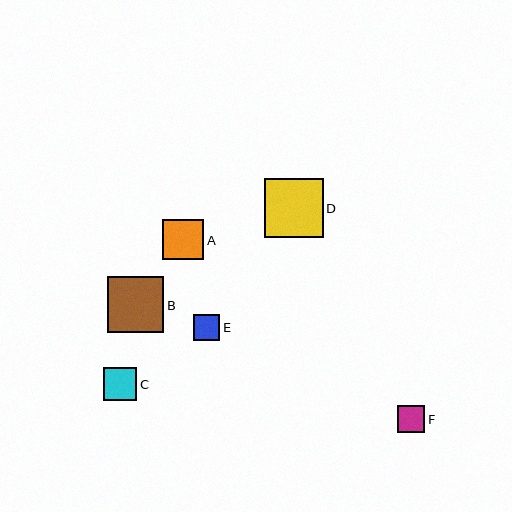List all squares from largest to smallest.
From largest to smallest: D, B, A, C, F, E.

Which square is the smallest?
Square E is the smallest with a size of approximately 26 pixels.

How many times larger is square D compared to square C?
Square D is approximately 1.8 times the size of square C.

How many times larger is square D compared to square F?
Square D is approximately 2.1 times the size of square F.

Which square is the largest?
Square D is the largest with a size of approximately 59 pixels.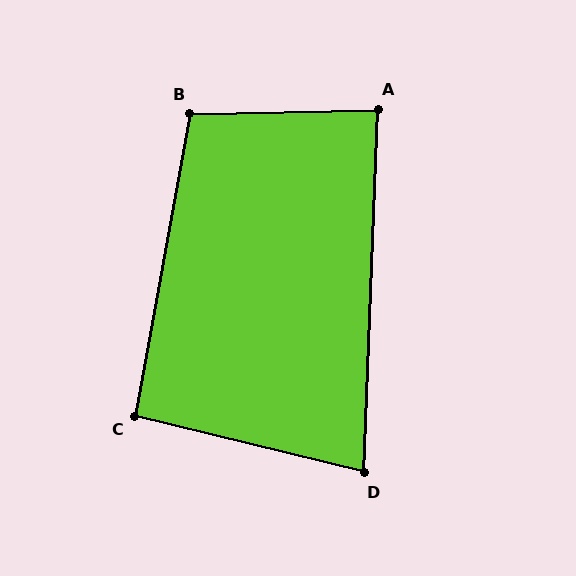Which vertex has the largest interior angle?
B, at approximately 102 degrees.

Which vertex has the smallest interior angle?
D, at approximately 78 degrees.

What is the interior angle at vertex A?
Approximately 87 degrees (approximately right).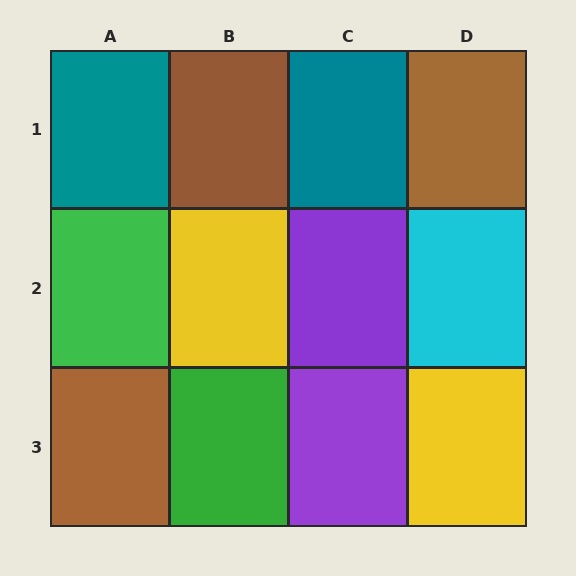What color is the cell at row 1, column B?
Brown.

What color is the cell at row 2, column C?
Purple.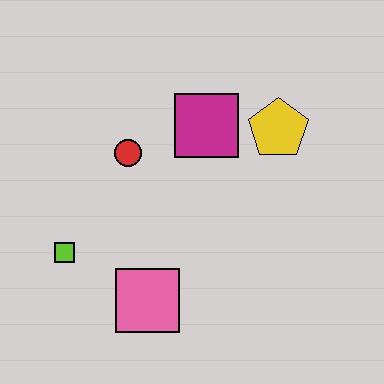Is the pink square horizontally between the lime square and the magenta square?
Yes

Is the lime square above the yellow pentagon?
No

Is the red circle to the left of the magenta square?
Yes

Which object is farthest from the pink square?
The yellow pentagon is farthest from the pink square.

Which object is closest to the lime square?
The pink square is closest to the lime square.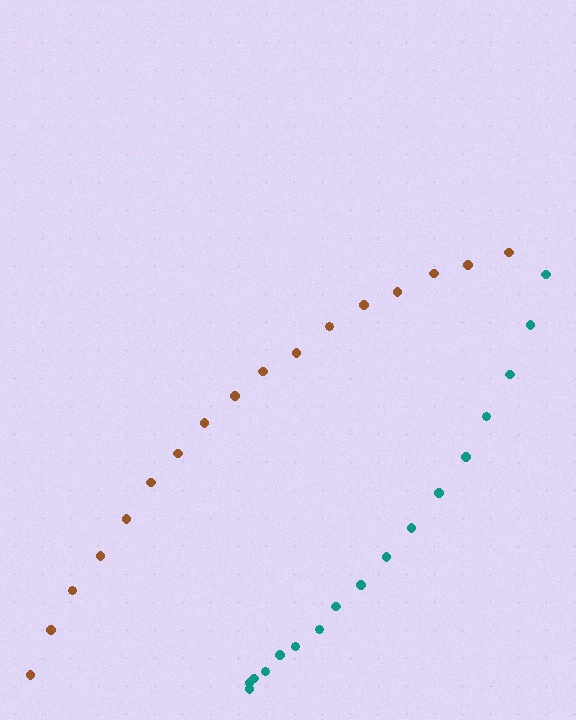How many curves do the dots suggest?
There are 2 distinct paths.